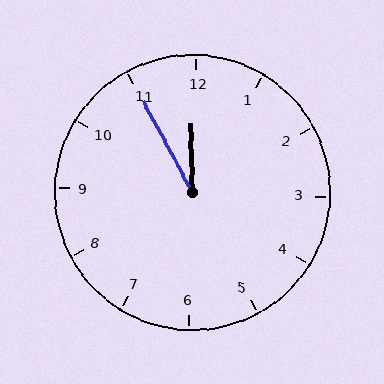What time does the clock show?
11:55.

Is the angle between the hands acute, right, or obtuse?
It is acute.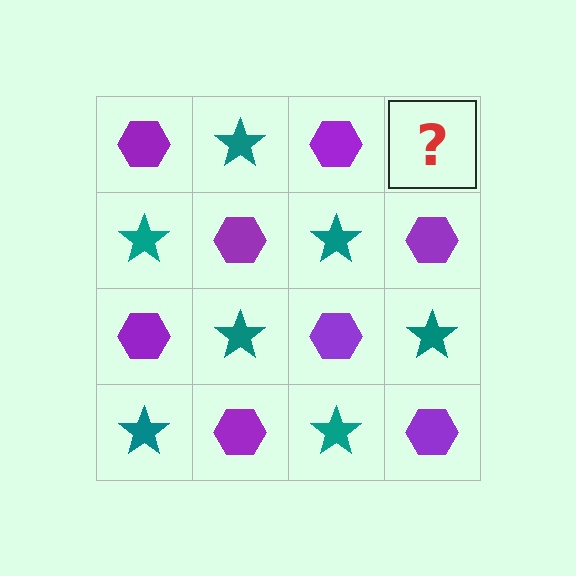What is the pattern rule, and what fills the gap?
The rule is that it alternates purple hexagon and teal star in a checkerboard pattern. The gap should be filled with a teal star.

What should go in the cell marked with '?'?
The missing cell should contain a teal star.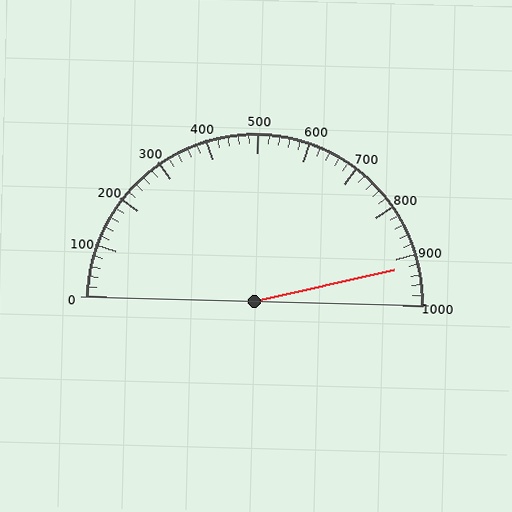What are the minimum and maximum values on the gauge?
The gauge ranges from 0 to 1000.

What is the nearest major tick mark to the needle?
The nearest major tick mark is 900.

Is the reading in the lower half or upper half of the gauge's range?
The reading is in the upper half of the range (0 to 1000).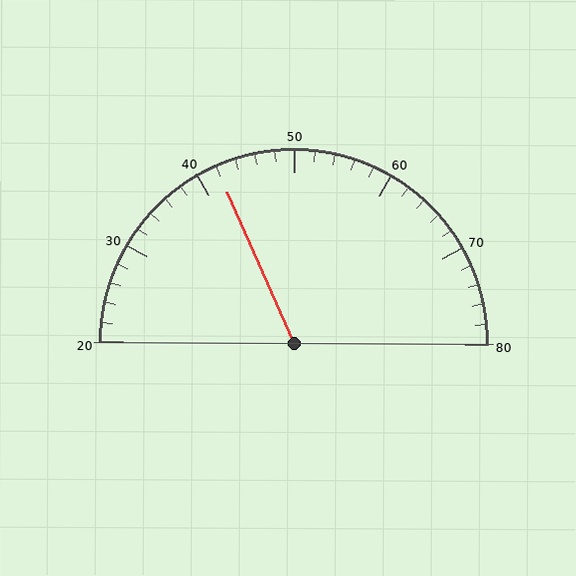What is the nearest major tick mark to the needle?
The nearest major tick mark is 40.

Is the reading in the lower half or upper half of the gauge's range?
The reading is in the lower half of the range (20 to 80).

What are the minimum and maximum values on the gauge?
The gauge ranges from 20 to 80.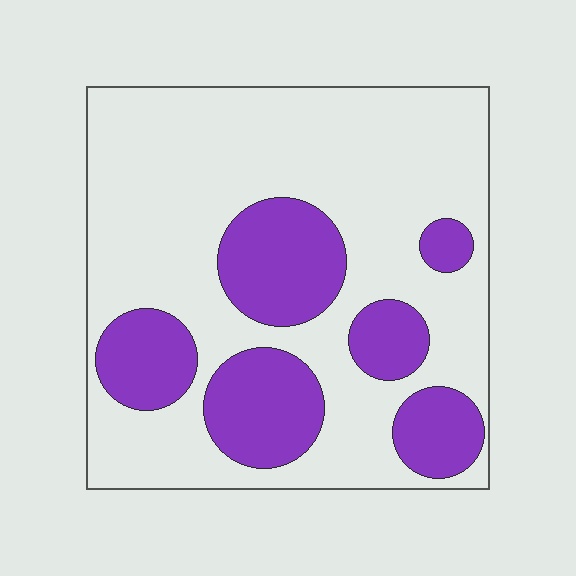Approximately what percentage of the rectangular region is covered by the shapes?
Approximately 30%.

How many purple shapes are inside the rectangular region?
6.